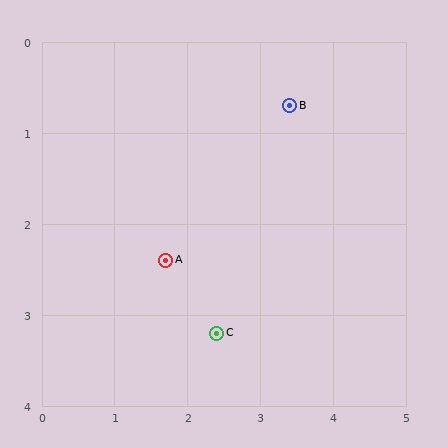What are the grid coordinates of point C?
Point C is at approximately (2.4, 3.2).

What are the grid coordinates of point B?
Point B is at approximately (3.4, 0.7).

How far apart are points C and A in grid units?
Points C and A are about 1.1 grid units apart.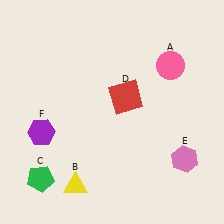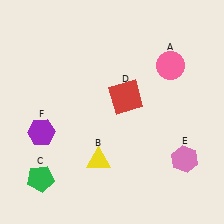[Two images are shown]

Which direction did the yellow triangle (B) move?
The yellow triangle (B) moved up.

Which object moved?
The yellow triangle (B) moved up.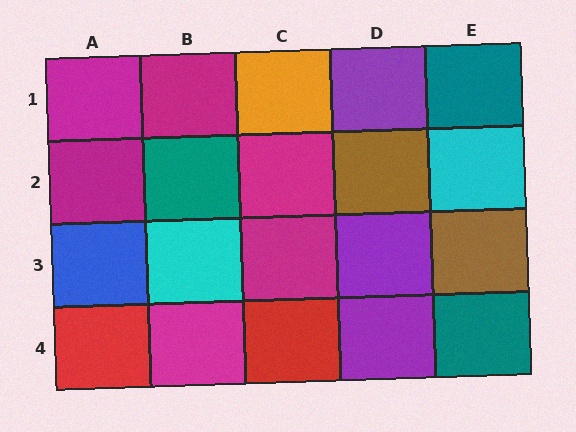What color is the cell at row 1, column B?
Magenta.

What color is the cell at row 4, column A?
Red.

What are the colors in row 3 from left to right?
Blue, cyan, magenta, purple, brown.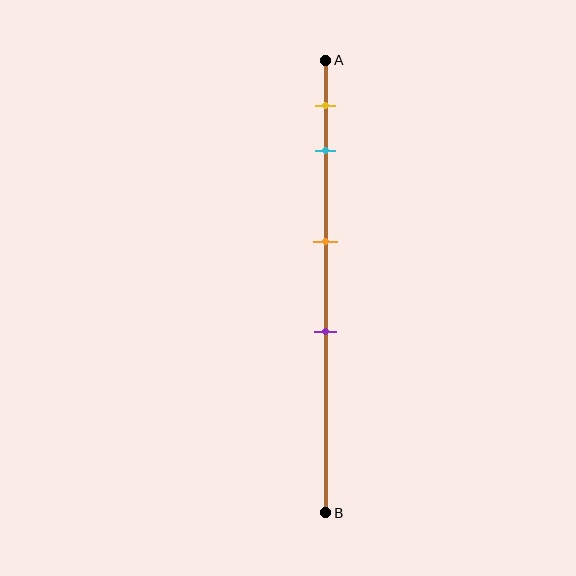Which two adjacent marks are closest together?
The yellow and cyan marks are the closest adjacent pair.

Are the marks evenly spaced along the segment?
No, the marks are not evenly spaced.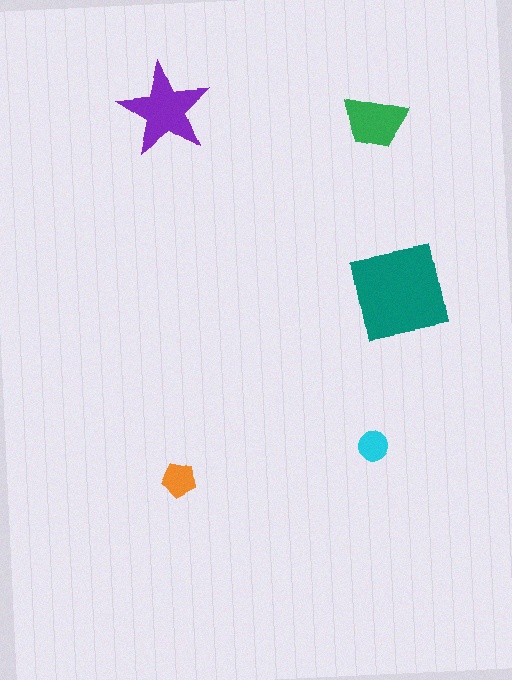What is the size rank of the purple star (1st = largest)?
2nd.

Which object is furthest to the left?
The orange pentagon is leftmost.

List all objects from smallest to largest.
The cyan circle, the orange pentagon, the green trapezoid, the purple star, the teal square.